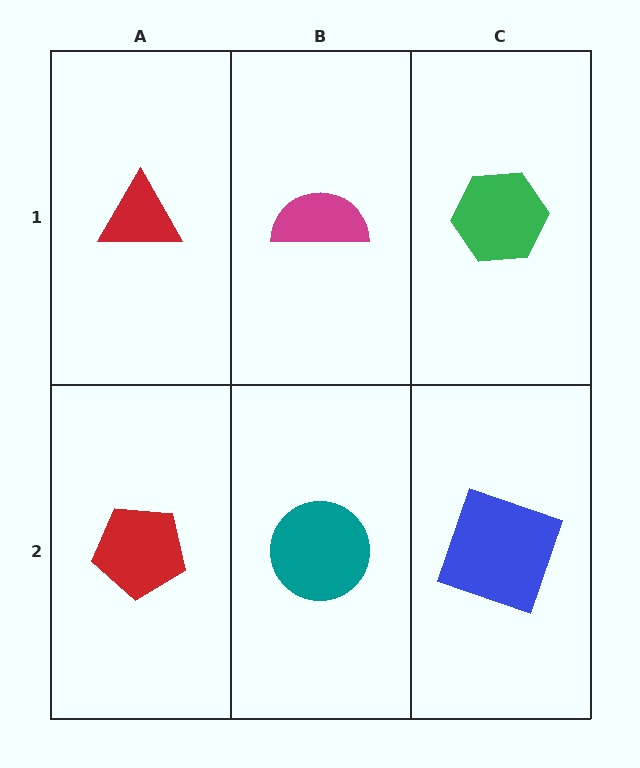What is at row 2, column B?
A teal circle.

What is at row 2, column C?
A blue square.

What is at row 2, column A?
A red pentagon.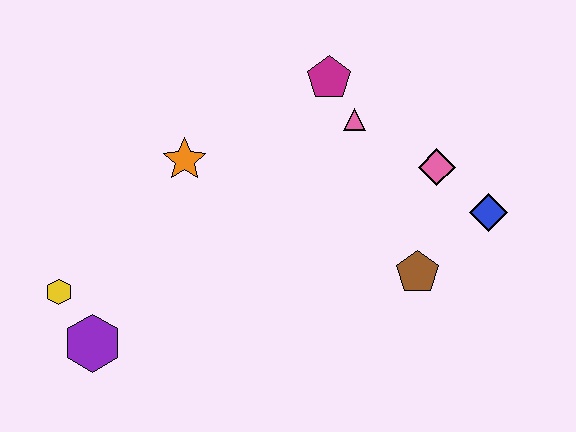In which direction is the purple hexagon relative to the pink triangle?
The purple hexagon is to the left of the pink triangle.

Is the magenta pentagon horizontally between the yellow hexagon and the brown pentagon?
Yes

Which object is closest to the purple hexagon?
The yellow hexagon is closest to the purple hexagon.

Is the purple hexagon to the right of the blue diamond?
No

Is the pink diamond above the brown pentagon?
Yes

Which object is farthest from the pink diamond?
The yellow hexagon is farthest from the pink diamond.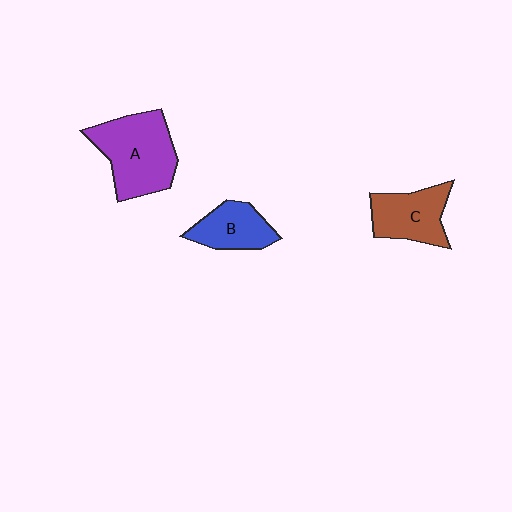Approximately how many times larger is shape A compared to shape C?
Approximately 1.5 times.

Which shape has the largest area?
Shape A (purple).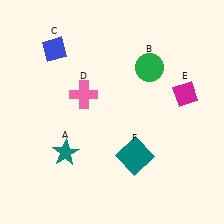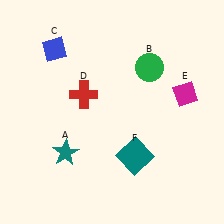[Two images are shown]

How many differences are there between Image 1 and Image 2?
There is 1 difference between the two images.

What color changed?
The cross (D) changed from pink in Image 1 to red in Image 2.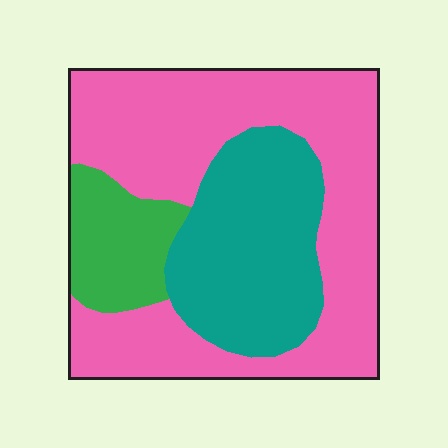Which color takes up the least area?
Green, at roughly 15%.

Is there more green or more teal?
Teal.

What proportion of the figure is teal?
Teal covers around 30% of the figure.